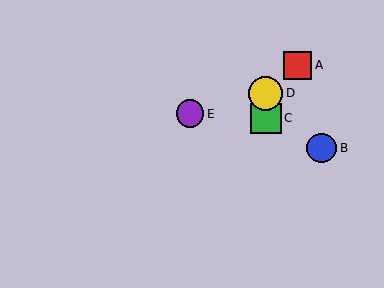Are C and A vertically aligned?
No, C is at x≈266 and A is at x≈298.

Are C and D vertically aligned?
Yes, both are at x≈266.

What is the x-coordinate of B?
Object B is at x≈322.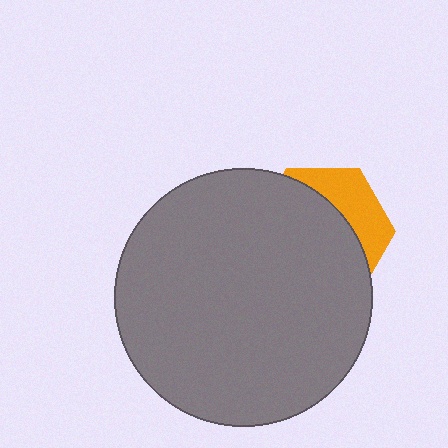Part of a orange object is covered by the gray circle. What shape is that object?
It is a hexagon.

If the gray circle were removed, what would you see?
You would see the complete orange hexagon.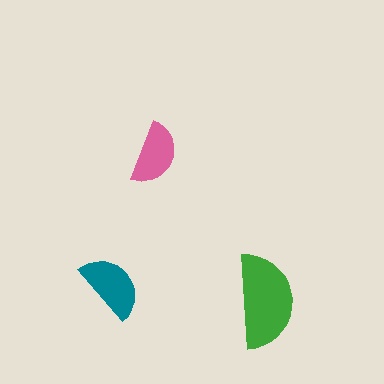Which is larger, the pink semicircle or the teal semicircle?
The teal one.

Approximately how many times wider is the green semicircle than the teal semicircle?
About 1.5 times wider.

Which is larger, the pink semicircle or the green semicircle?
The green one.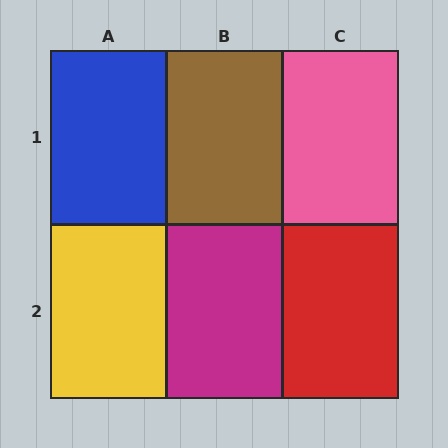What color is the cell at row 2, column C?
Red.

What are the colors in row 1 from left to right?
Blue, brown, pink.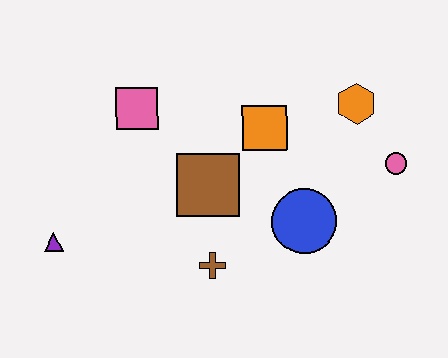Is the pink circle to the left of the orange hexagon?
No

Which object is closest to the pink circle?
The orange hexagon is closest to the pink circle.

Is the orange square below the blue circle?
No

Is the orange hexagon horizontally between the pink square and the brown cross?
No